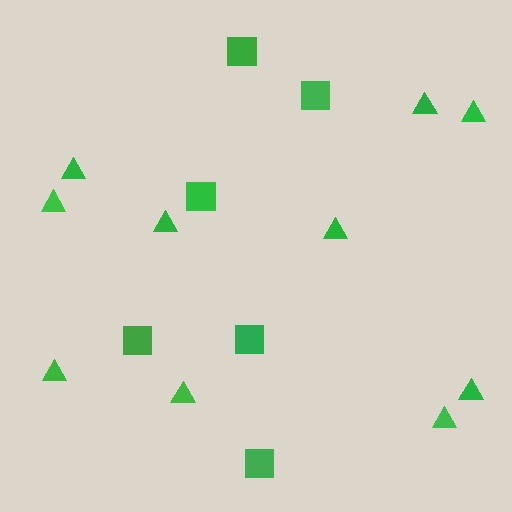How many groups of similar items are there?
There are 2 groups: one group of squares (6) and one group of triangles (10).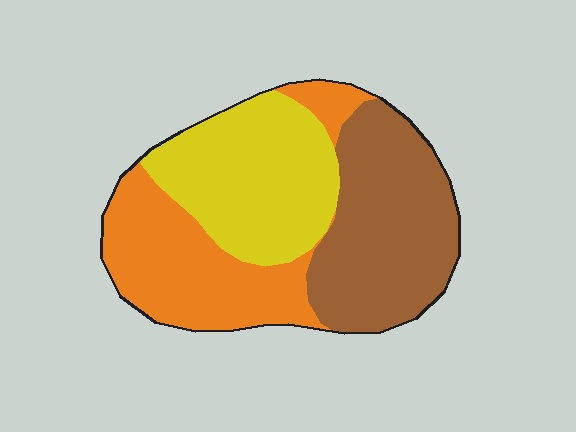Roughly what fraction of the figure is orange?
Orange covers roughly 30% of the figure.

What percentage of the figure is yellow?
Yellow takes up between a quarter and a half of the figure.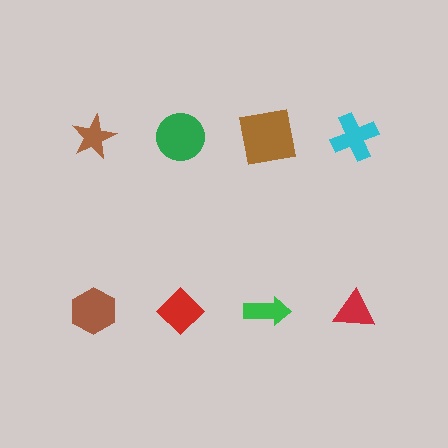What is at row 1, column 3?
A brown square.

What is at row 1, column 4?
A cyan cross.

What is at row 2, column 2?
A red diamond.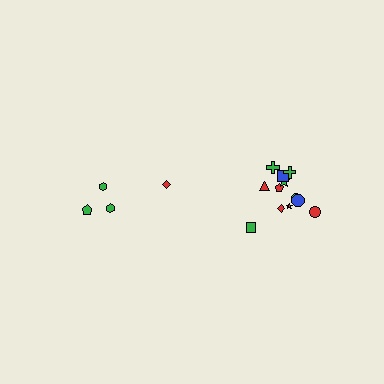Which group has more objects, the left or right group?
The right group.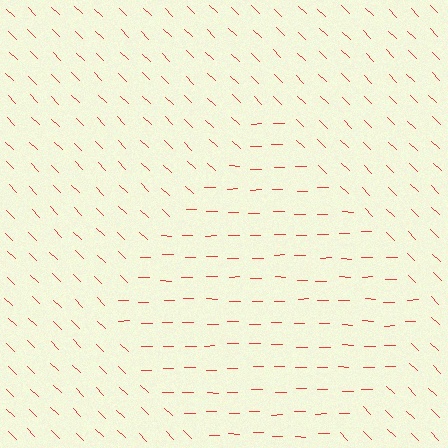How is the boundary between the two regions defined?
The boundary is defined purely by a change in line orientation (approximately 45 degrees difference). All lines are the same color and thickness.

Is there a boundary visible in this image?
Yes, there is a texture boundary formed by a change in line orientation.